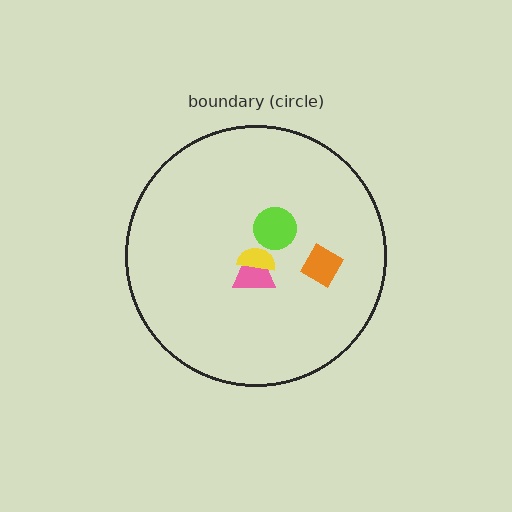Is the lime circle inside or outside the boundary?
Inside.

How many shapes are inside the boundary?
4 inside, 0 outside.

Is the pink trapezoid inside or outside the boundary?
Inside.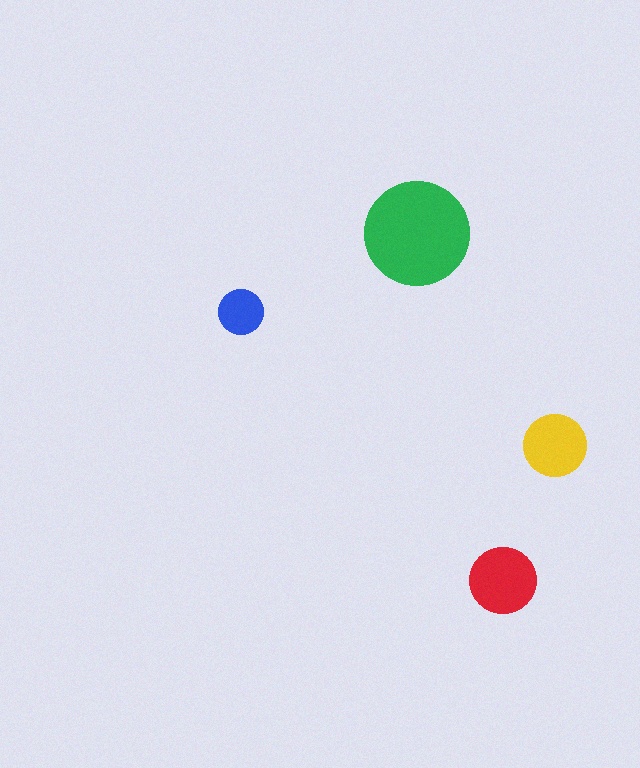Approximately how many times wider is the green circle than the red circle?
About 1.5 times wider.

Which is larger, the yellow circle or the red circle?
The red one.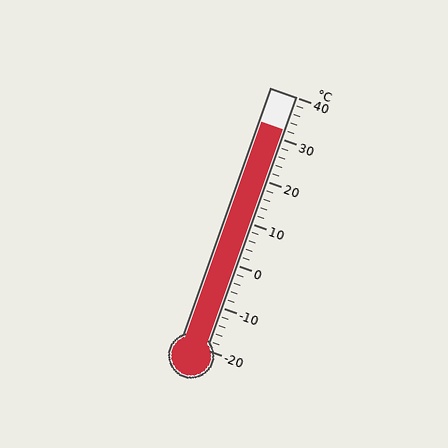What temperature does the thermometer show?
The thermometer shows approximately 32°C.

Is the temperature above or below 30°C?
The temperature is above 30°C.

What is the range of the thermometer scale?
The thermometer scale ranges from -20°C to 40°C.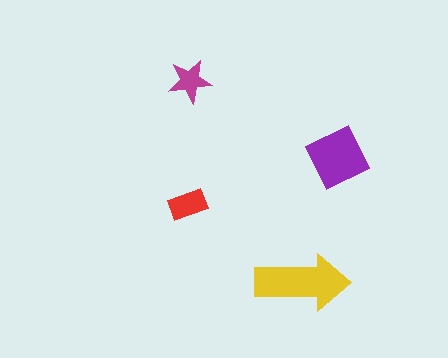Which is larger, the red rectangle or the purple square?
The purple square.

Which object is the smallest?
The magenta star.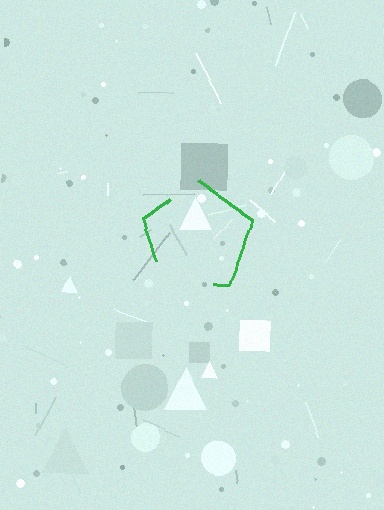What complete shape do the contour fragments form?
The contour fragments form a pentagon.